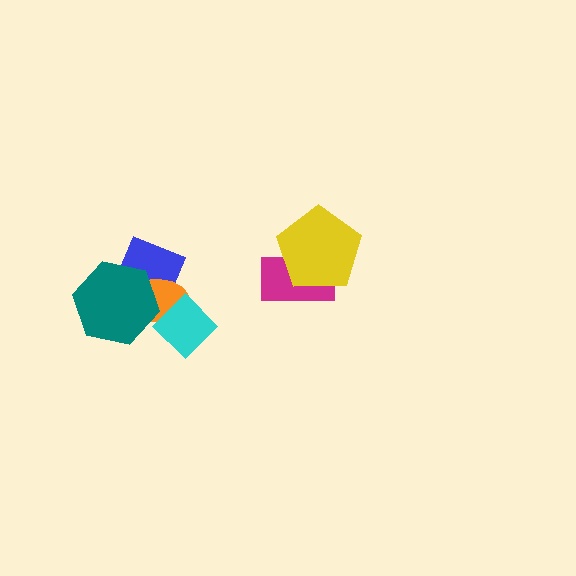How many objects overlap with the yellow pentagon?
1 object overlaps with the yellow pentagon.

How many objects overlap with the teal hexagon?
2 objects overlap with the teal hexagon.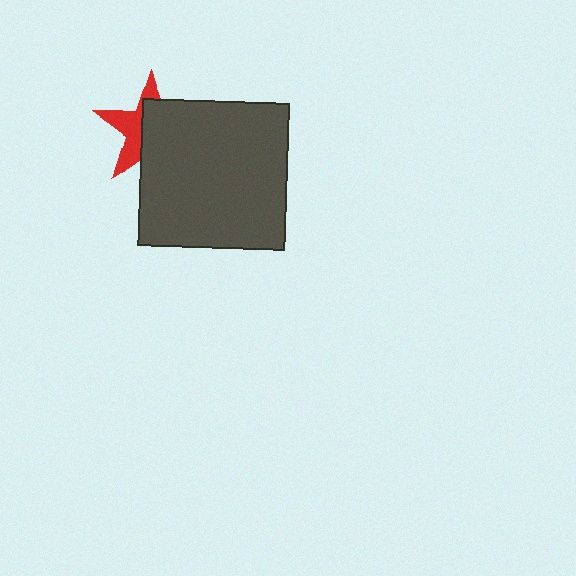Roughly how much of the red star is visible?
A small part of it is visible (roughly 42%).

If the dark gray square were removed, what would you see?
You would see the complete red star.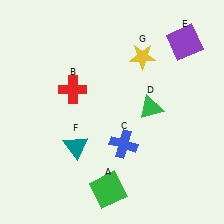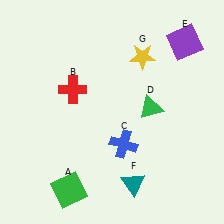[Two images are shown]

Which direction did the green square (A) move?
The green square (A) moved left.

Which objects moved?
The objects that moved are: the green square (A), the teal triangle (F).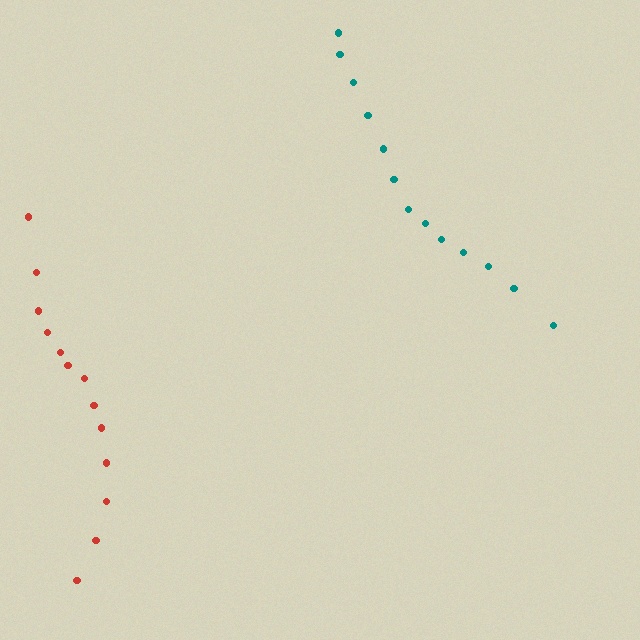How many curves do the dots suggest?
There are 2 distinct paths.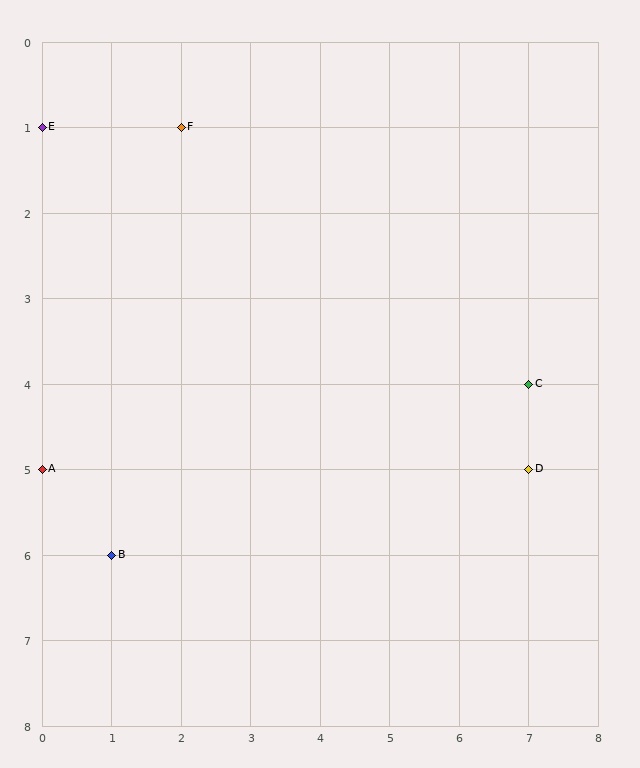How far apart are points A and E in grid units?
Points A and E are 4 rows apart.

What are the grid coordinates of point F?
Point F is at grid coordinates (2, 1).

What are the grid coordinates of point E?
Point E is at grid coordinates (0, 1).